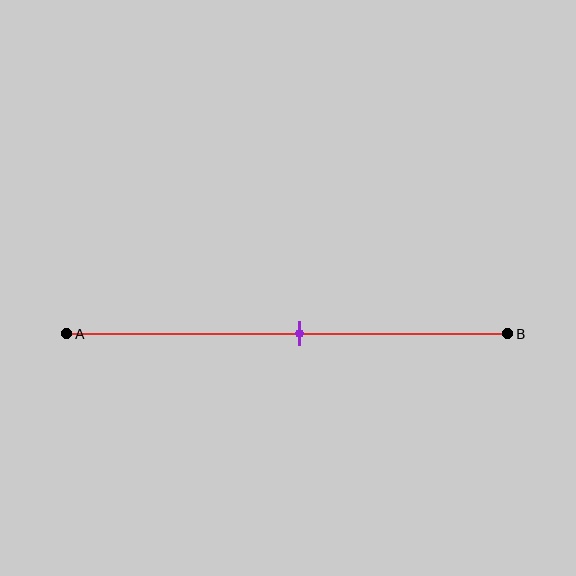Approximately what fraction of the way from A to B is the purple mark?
The purple mark is approximately 55% of the way from A to B.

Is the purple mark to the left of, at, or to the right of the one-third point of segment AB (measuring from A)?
The purple mark is to the right of the one-third point of segment AB.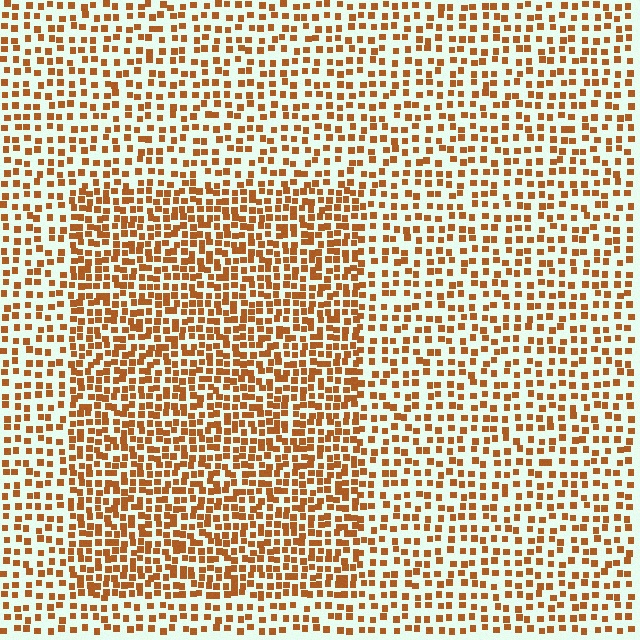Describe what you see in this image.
The image contains small brown elements arranged at two different densities. A rectangle-shaped region is visible where the elements are more densely packed than the surrounding area.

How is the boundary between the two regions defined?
The boundary is defined by a change in element density (approximately 1.7x ratio). All elements are the same color, size, and shape.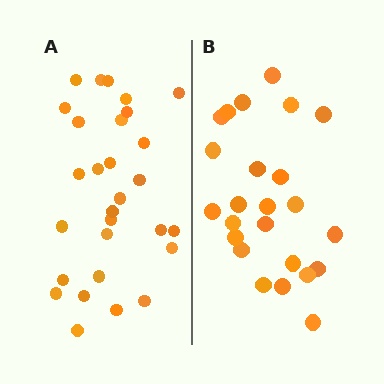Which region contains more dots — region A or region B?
Region A (the left region) has more dots.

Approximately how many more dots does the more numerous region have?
Region A has about 5 more dots than region B.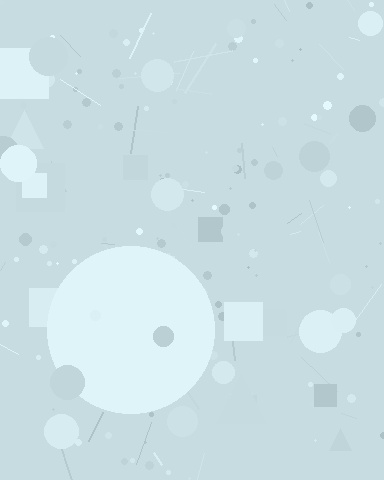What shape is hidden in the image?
A circle is hidden in the image.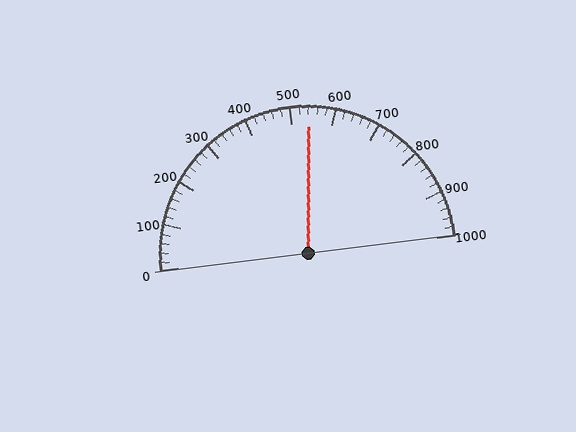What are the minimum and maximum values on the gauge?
The gauge ranges from 0 to 1000.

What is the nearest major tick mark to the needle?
The nearest major tick mark is 500.